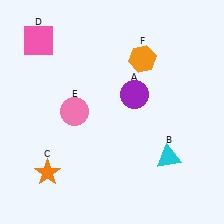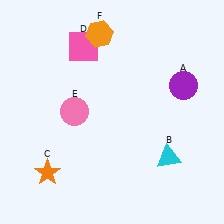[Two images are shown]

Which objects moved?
The objects that moved are: the purple circle (A), the pink square (D), the orange hexagon (F).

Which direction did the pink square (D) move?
The pink square (D) moved right.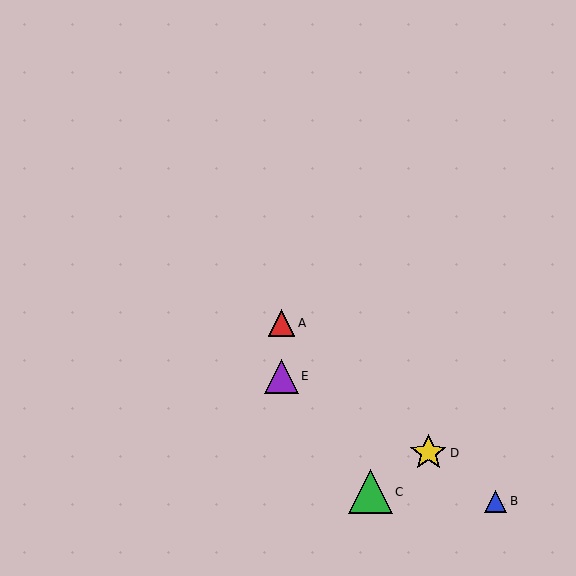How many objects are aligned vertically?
2 objects (A, E) are aligned vertically.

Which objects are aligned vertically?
Objects A, E are aligned vertically.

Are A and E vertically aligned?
Yes, both are at x≈281.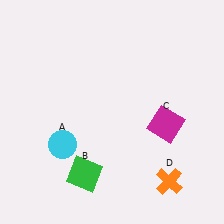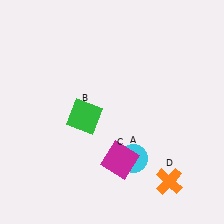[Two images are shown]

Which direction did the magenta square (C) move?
The magenta square (C) moved left.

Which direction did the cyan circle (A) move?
The cyan circle (A) moved right.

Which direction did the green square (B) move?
The green square (B) moved up.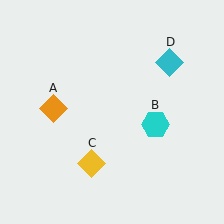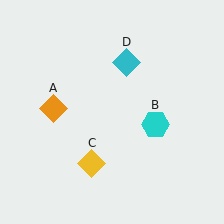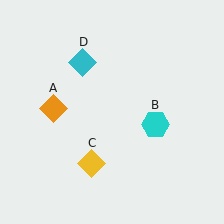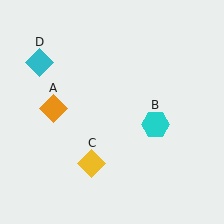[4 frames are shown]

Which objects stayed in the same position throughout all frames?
Orange diamond (object A) and cyan hexagon (object B) and yellow diamond (object C) remained stationary.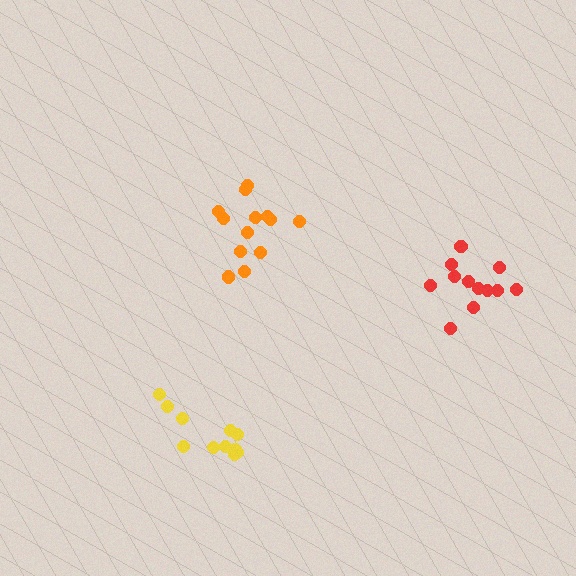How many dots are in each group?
Group 1: 14 dots, Group 2: 11 dots, Group 3: 12 dots (37 total).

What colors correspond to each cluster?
The clusters are colored: orange, yellow, red.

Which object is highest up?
The orange cluster is topmost.